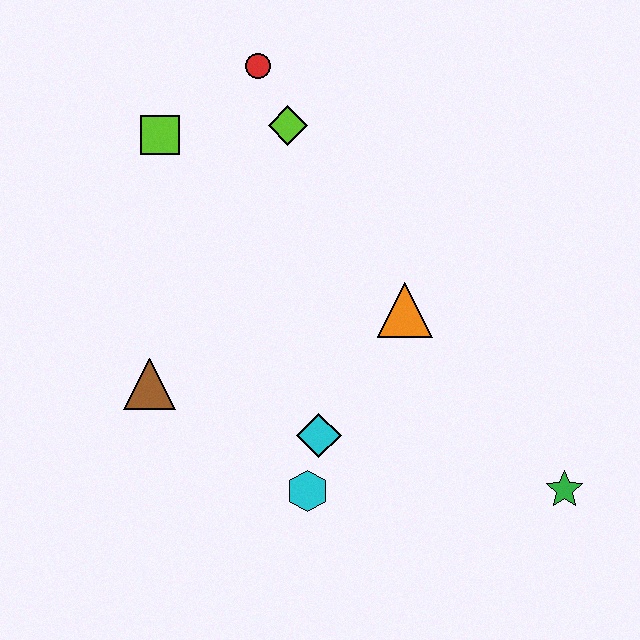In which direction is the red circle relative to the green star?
The red circle is above the green star.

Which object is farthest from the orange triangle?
The lime square is farthest from the orange triangle.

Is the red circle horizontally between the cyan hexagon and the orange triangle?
No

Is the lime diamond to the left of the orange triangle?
Yes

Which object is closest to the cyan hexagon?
The cyan diamond is closest to the cyan hexagon.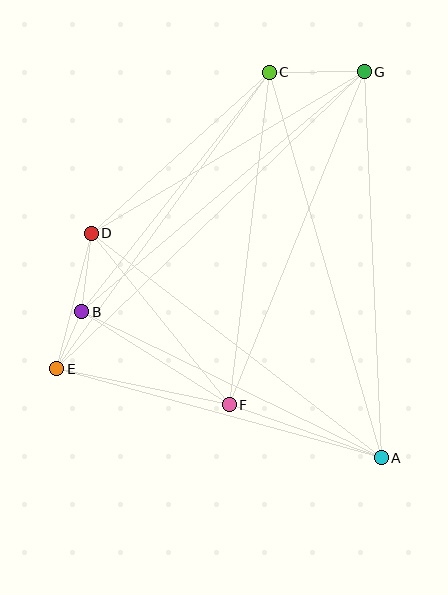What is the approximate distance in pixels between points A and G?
The distance between A and G is approximately 387 pixels.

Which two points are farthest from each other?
Points E and G are farthest from each other.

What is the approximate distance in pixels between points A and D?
The distance between A and D is approximately 367 pixels.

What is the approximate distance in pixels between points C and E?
The distance between C and E is approximately 365 pixels.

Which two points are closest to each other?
Points B and E are closest to each other.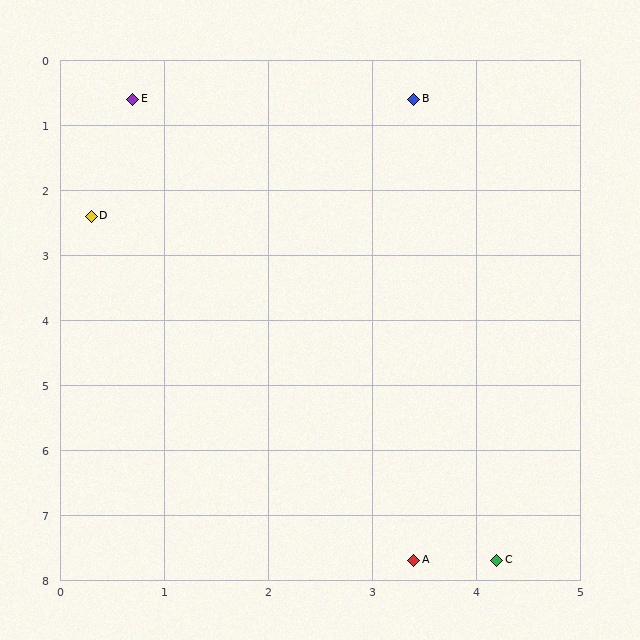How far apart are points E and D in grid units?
Points E and D are about 1.8 grid units apart.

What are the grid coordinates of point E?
Point E is at approximately (0.7, 0.6).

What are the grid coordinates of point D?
Point D is at approximately (0.3, 2.4).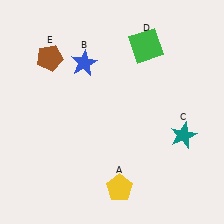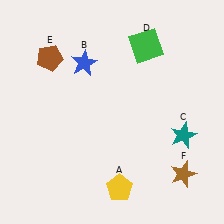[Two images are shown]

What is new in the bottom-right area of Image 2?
A brown star (F) was added in the bottom-right area of Image 2.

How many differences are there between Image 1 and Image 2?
There is 1 difference between the two images.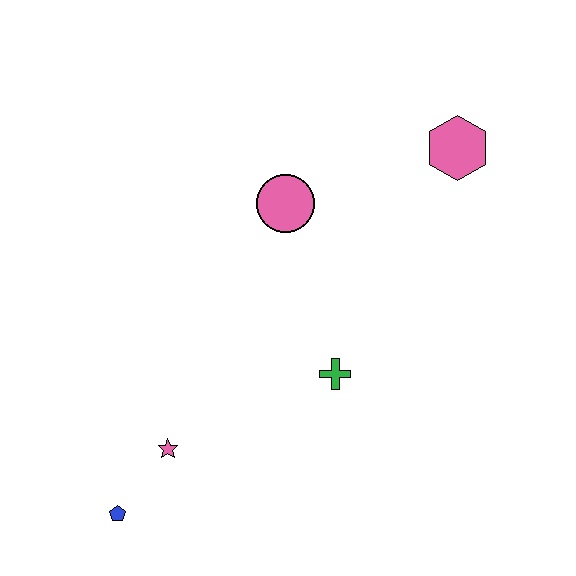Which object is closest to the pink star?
The blue pentagon is closest to the pink star.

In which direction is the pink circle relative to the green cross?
The pink circle is above the green cross.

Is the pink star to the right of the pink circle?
No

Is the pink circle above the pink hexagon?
No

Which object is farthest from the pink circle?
The blue pentagon is farthest from the pink circle.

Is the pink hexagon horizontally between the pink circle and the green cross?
No